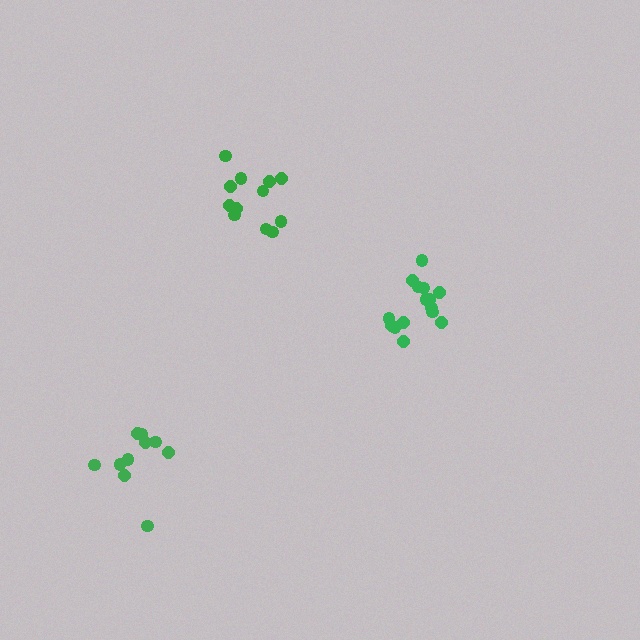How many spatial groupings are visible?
There are 3 spatial groupings.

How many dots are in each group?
Group 1: 10 dots, Group 2: 12 dots, Group 3: 15 dots (37 total).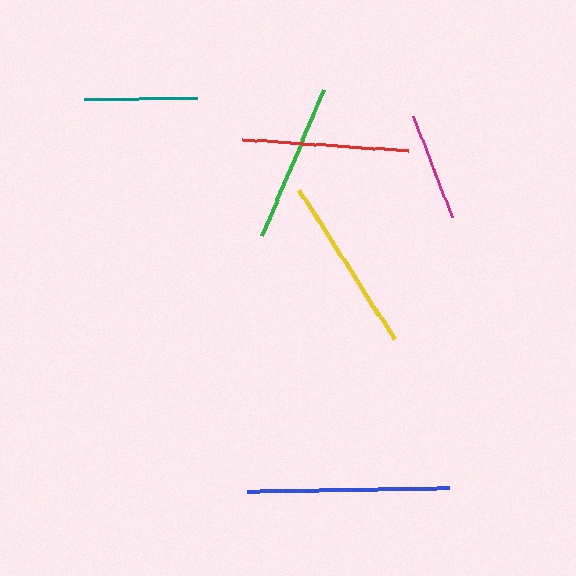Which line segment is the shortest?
The magenta line is the shortest at approximately 108 pixels.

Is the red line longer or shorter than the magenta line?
The red line is longer than the magenta line.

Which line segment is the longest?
The blue line is the longest at approximately 203 pixels.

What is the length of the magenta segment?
The magenta segment is approximately 108 pixels long.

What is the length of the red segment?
The red segment is approximately 165 pixels long.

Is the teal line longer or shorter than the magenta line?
The teal line is longer than the magenta line.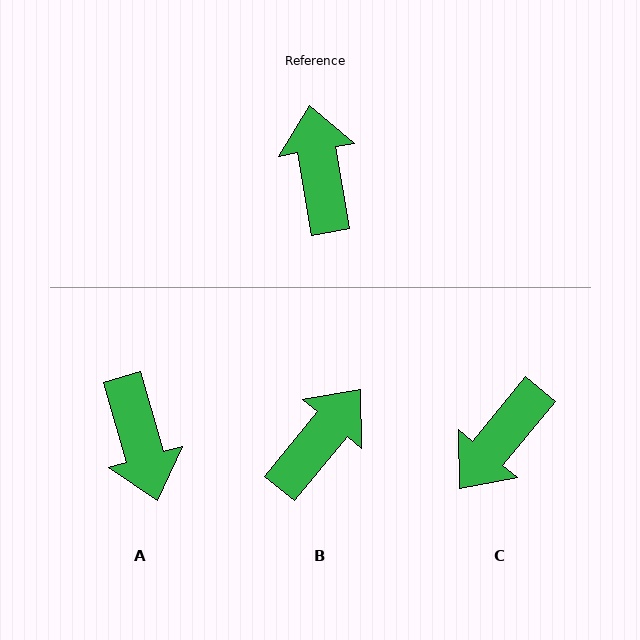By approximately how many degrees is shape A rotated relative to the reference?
Approximately 173 degrees clockwise.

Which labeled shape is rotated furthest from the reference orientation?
A, about 173 degrees away.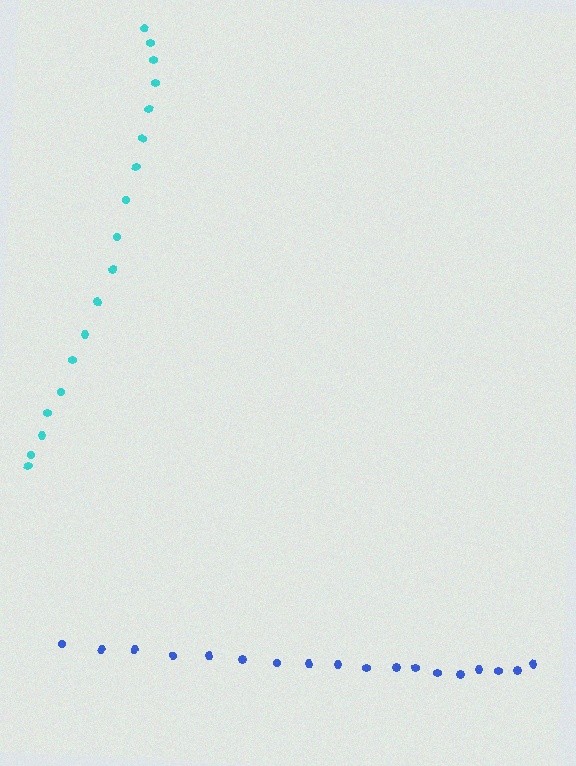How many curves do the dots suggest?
There are 2 distinct paths.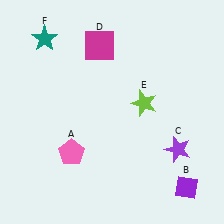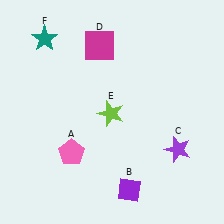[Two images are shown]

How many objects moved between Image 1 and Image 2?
2 objects moved between the two images.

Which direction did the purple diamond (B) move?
The purple diamond (B) moved left.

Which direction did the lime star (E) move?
The lime star (E) moved left.